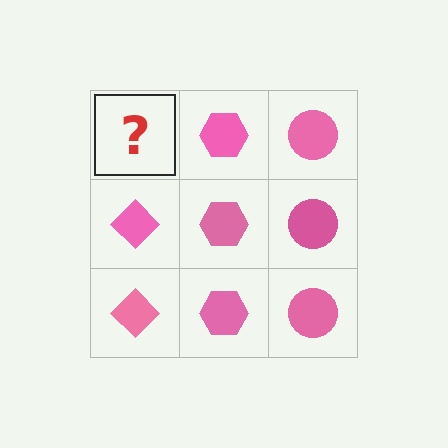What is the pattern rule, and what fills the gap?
The rule is that each column has a consistent shape. The gap should be filled with a pink diamond.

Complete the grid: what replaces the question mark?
The question mark should be replaced with a pink diamond.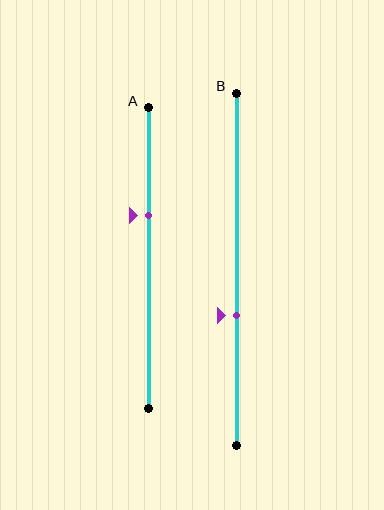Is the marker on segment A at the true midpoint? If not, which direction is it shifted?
No, the marker on segment A is shifted upward by about 14% of the segment length.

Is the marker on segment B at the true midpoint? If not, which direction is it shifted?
No, the marker on segment B is shifted downward by about 13% of the segment length.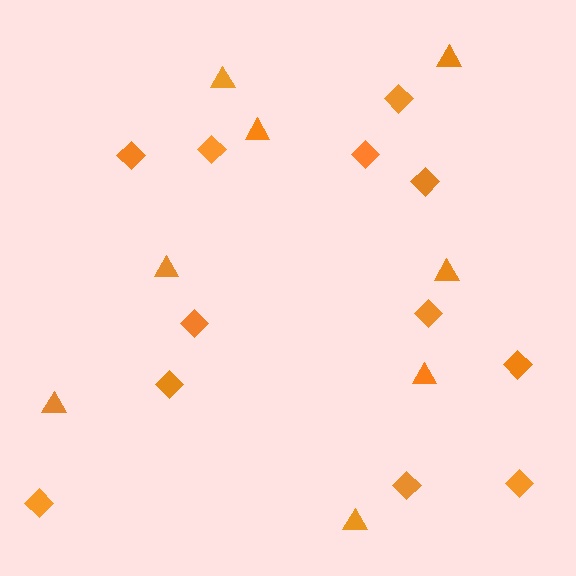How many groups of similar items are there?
There are 2 groups: one group of diamonds (12) and one group of triangles (8).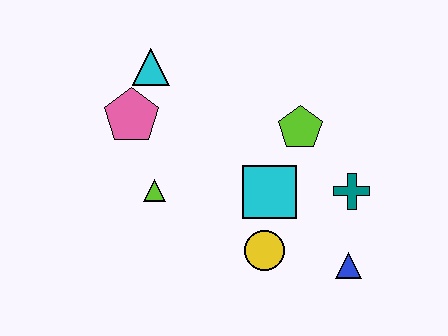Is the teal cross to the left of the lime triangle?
No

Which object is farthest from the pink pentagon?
The blue triangle is farthest from the pink pentagon.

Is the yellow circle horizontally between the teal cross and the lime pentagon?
No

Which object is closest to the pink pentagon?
The cyan triangle is closest to the pink pentagon.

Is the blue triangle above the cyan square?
No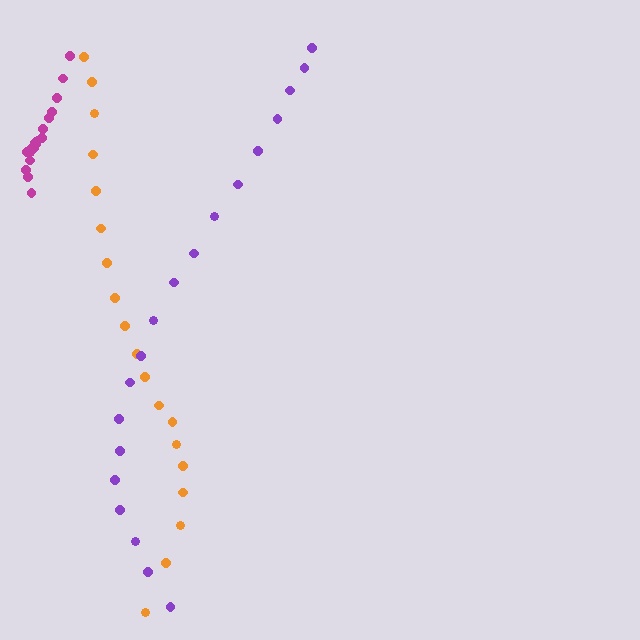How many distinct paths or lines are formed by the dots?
There are 3 distinct paths.